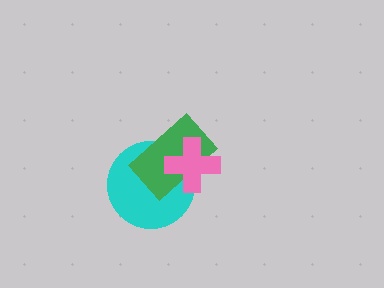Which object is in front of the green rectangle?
The pink cross is in front of the green rectangle.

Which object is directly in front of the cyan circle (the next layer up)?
The green rectangle is directly in front of the cyan circle.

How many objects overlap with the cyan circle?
2 objects overlap with the cyan circle.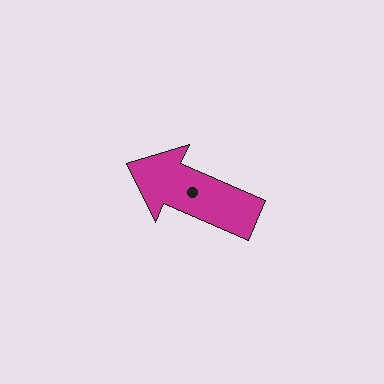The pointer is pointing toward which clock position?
Roughly 10 o'clock.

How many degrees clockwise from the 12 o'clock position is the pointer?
Approximately 294 degrees.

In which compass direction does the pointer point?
Northwest.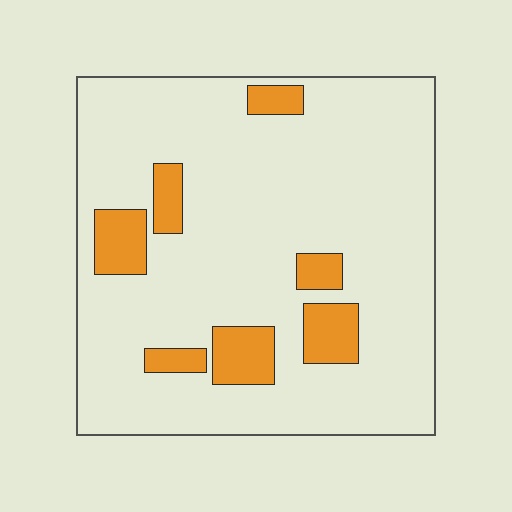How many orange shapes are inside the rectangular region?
7.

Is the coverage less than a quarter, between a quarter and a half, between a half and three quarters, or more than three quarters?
Less than a quarter.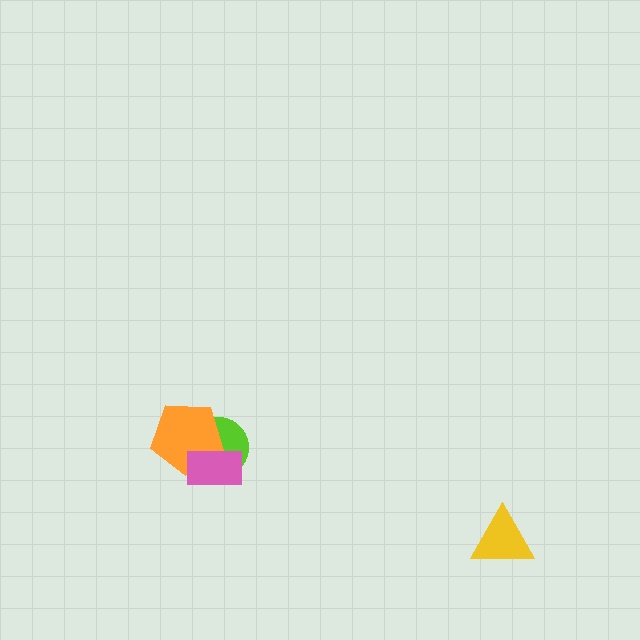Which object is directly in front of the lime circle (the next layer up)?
The orange pentagon is directly in front of the lime circle.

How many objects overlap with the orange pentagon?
2 objects overlap with the orange pentagon.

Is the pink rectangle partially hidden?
No, no other shape covers it.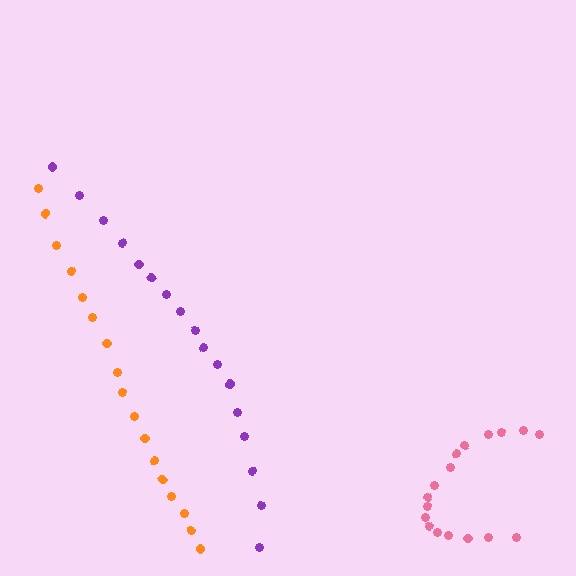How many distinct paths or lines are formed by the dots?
There are 3 distinct paths.